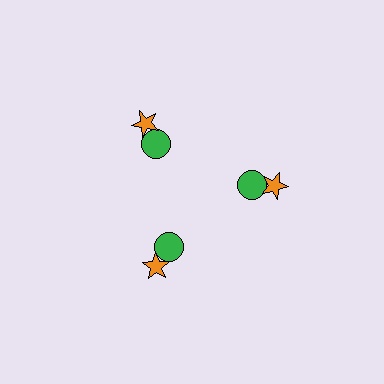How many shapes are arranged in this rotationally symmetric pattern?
There are 6 shapes, arranged in 3 groups of 2.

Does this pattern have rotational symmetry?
Yes, this pattern has 3-fold rotational symmetry. It looks the same after rotating 120 degrees around the center.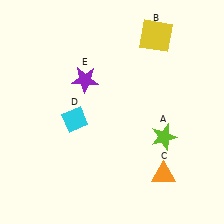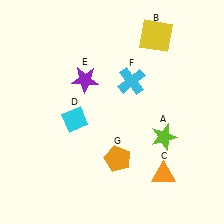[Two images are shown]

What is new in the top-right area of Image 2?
A cyan cross (F) was added in the top-right area of Image 2.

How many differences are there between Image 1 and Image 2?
There are 2 differences between the two images.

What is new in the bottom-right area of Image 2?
An orange pentagon (G) was added in the bottom-right area of Image 2.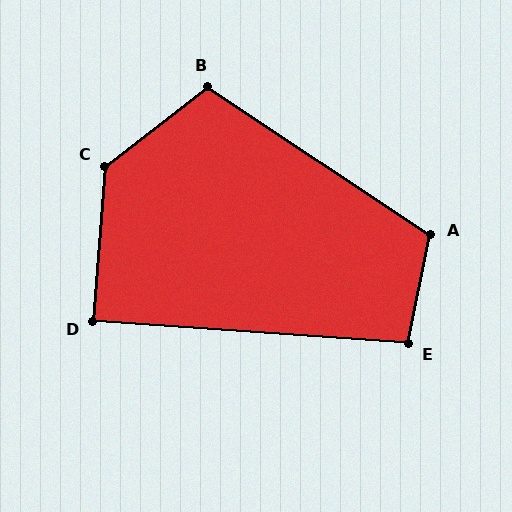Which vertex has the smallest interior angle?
D, at approximately 90 degrees.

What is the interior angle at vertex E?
Approximately 97 degrees (obtuse).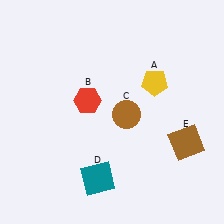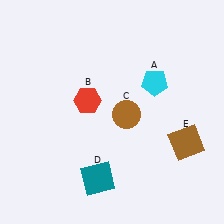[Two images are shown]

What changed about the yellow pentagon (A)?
In Image 1, A is yellow. In Image 2, it changed to cyan.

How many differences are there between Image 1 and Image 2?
There is 1 difference between the two images.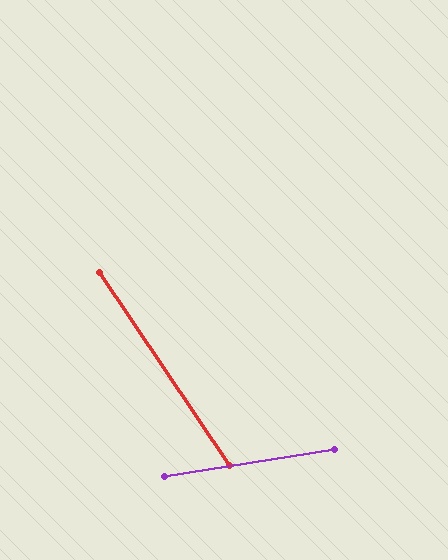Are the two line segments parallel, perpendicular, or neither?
Neither parallel nor perpendicular — they differ by about 65°.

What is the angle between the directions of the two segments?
Approximately 65 degrees.